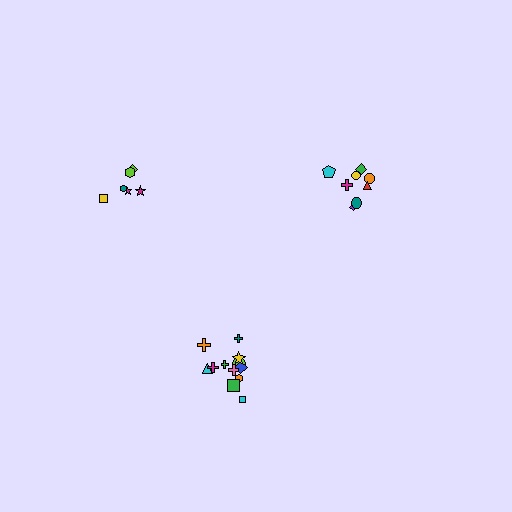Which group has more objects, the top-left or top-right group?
The top-right group.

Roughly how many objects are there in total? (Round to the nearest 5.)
Roughly 25 objects in total.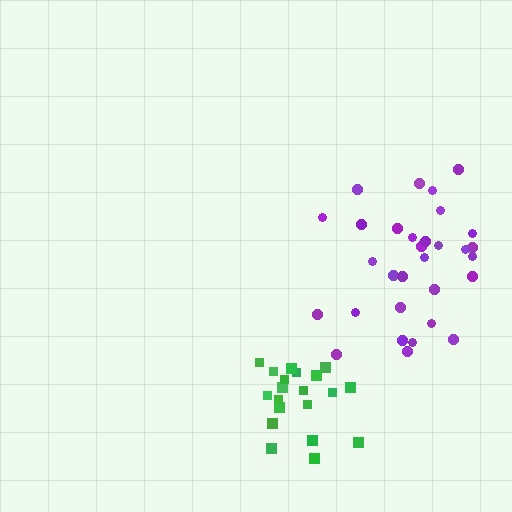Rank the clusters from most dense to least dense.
green, purple.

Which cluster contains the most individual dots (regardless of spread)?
Purple (31).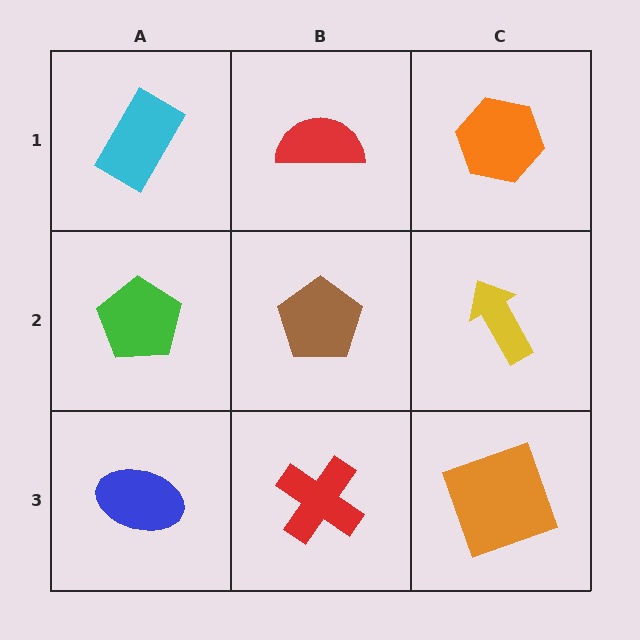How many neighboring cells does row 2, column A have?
3.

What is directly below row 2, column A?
A blue ellipse.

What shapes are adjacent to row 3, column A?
A green pentagon (row 2, column A), a red cross (row 3, column B).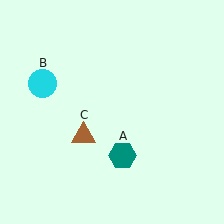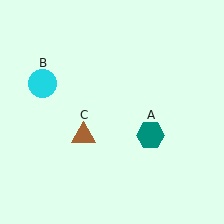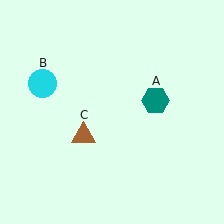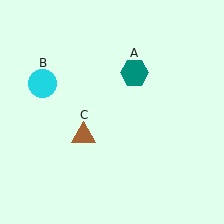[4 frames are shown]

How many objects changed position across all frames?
1 object changed position: teal hexagon (object A).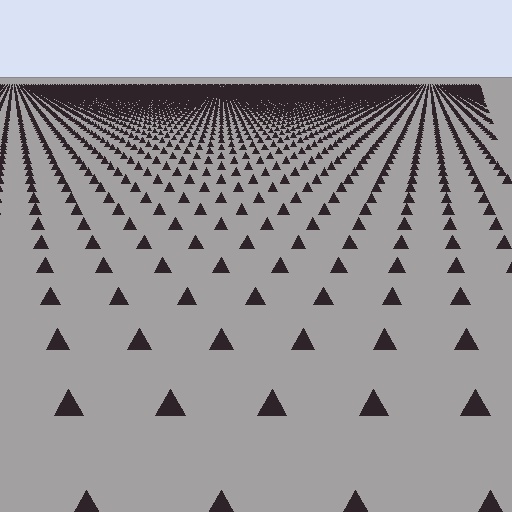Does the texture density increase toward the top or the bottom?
Density increases toward the top.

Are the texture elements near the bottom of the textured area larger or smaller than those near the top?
Larger. Near the bottom, elements are closer to the viewer and appear at a bigger on-screen size.